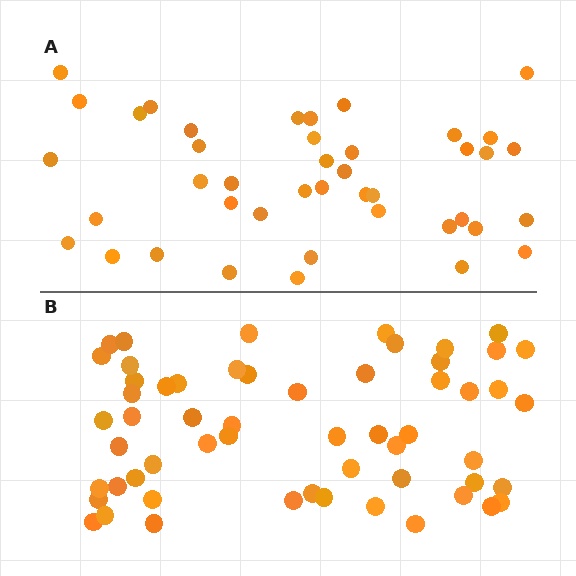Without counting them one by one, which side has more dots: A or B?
Region B (the bottom region) has more dots.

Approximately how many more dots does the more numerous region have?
Region B has approximately 15 more dots than region A.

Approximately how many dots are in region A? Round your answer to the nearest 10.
About 40 dots. (The exact count is 42, which rounds to 40.)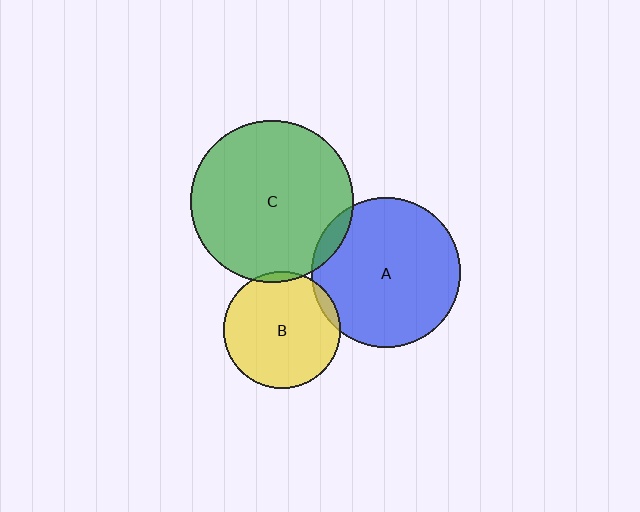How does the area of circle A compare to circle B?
Approximately 1.6 times.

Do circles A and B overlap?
Yes.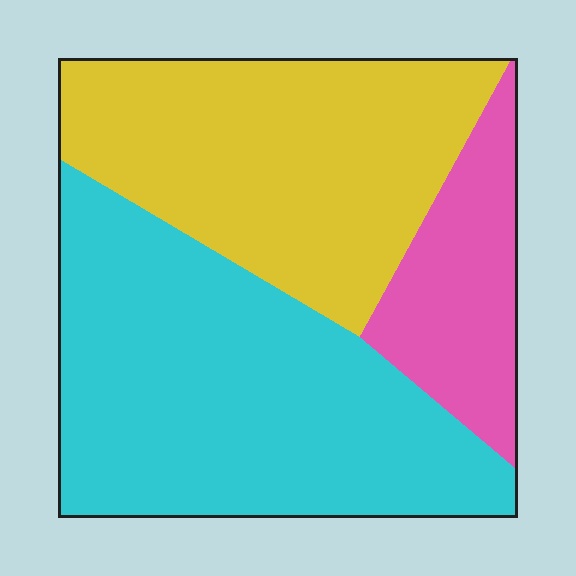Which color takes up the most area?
Cyan, at roughly 45%.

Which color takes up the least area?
Pink, at roughly 15%.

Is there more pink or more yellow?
Yellow.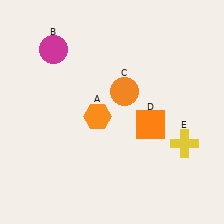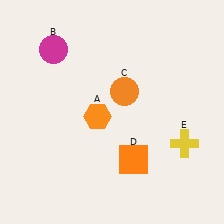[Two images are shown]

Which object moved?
The orange square (D) moved down.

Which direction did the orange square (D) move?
The orange square (D) moved down.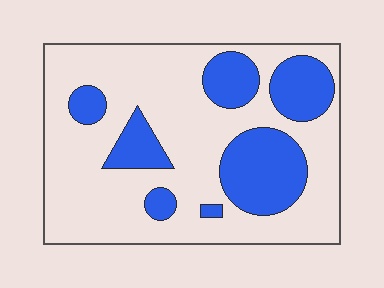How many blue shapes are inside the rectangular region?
7.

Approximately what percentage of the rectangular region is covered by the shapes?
Approximately 30%.